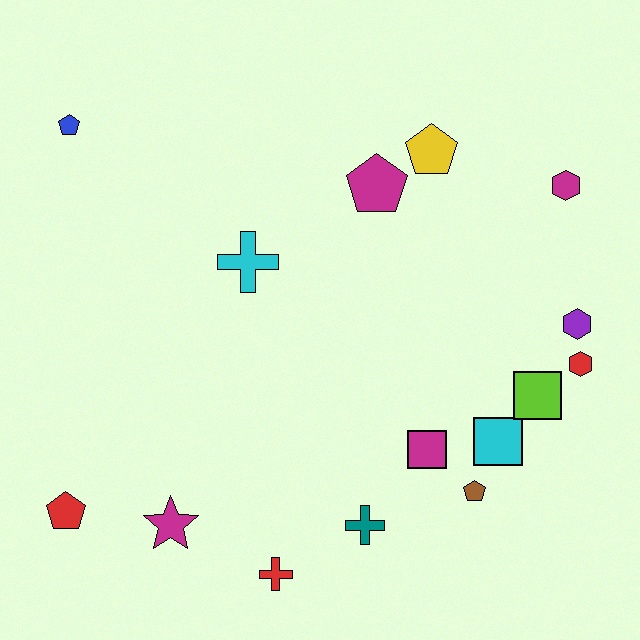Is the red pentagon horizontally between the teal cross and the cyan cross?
No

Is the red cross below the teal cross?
Yes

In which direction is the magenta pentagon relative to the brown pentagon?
The magenta pentagon is above the brown pentagon.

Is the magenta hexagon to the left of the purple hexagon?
Yes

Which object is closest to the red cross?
The teal cross is closest to the red cross.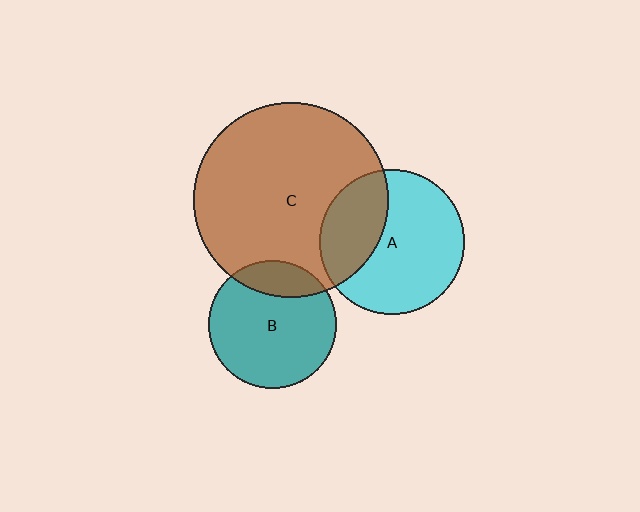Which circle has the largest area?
Circle C (brown).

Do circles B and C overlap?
Yes.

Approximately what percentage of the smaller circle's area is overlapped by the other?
Approximately 20%.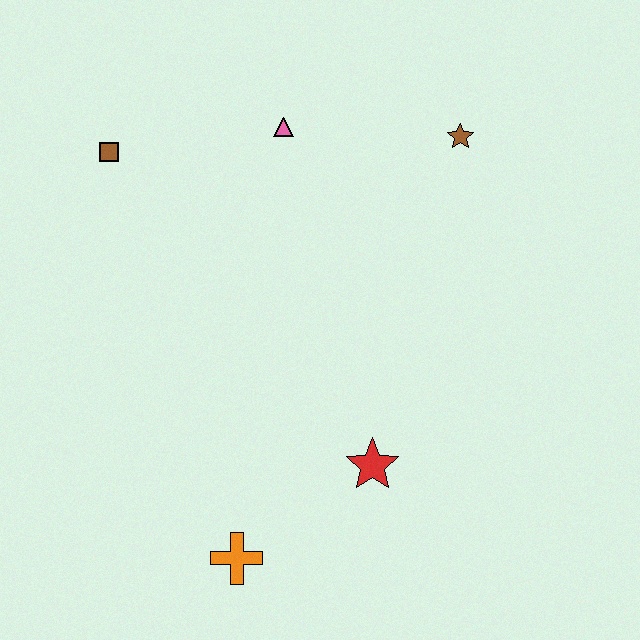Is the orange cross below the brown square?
Yes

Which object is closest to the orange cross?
The red star is closest to the orange cross.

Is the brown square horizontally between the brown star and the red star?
No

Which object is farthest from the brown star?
The orange cross is farthest from the brown star.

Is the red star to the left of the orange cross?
No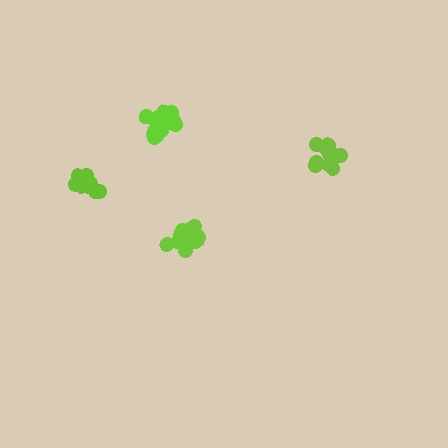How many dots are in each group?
Group 1: 15 dots, Group 2: 15 dots, Group 3: 10 dots, Group 4: 11 dots (51 total).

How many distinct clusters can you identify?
There are 4 distinct clusters.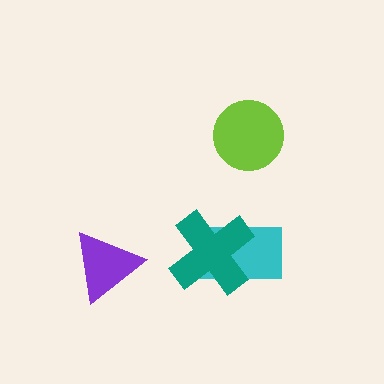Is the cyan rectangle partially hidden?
Yes, it is partially covered by another shape.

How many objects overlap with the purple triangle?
0 objects overlap with the purple triangle.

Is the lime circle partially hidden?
No, no other shape covers it.